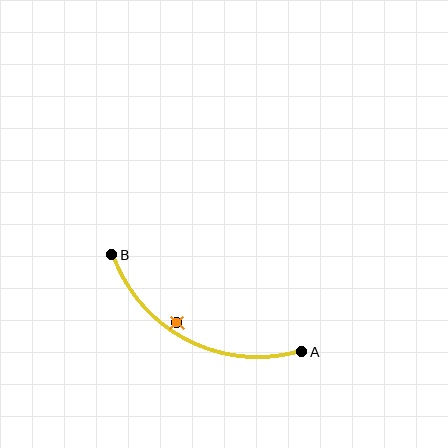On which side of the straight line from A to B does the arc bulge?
The arc bulges below the straight line connecting A and B.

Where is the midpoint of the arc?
The arc midpoint is the point on the curve farthest from the straight line joining A and B. It sits below that line.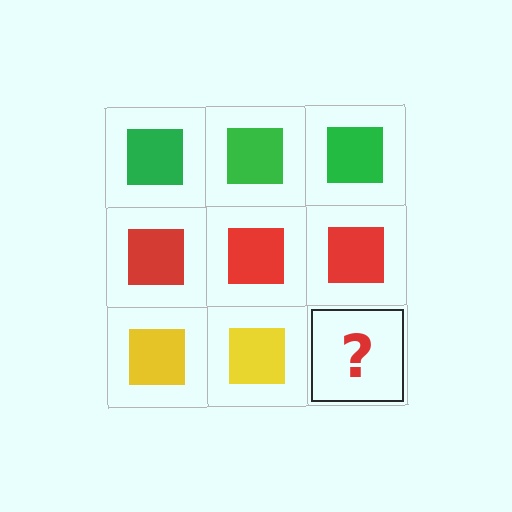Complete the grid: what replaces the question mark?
The question mark should be replaced with a yellow square.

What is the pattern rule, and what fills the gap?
The rule is that each row has a consistent color. The gap should be filled with a yellow square.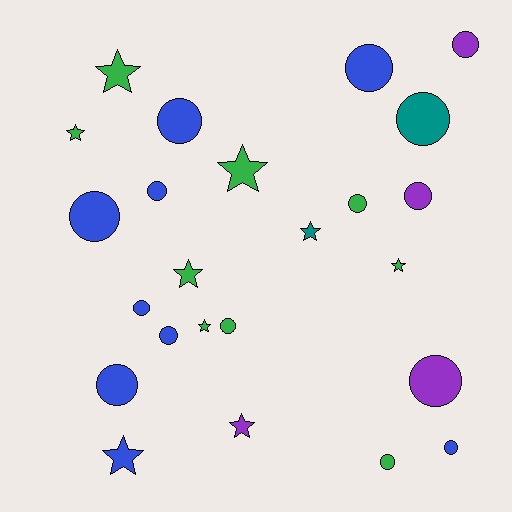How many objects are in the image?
There are 24 objects.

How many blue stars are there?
There is 1 blue star.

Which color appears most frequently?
Blue, with 9 objects.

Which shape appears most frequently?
Circle, with 15 objects.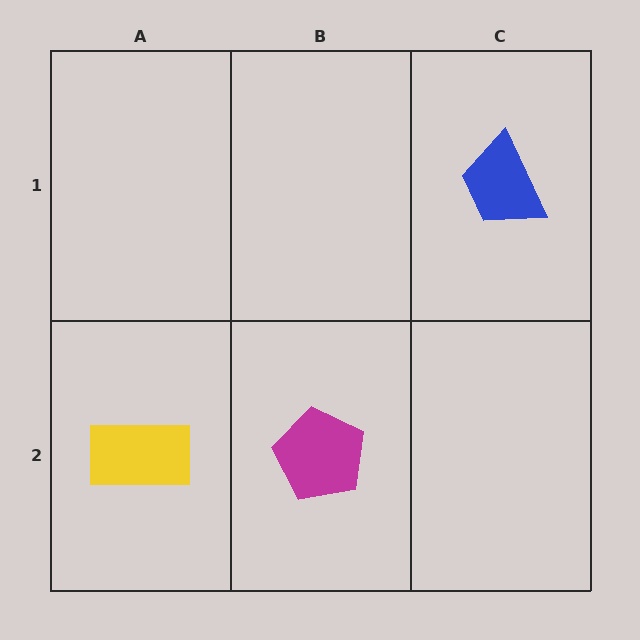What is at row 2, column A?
A yellow rectangle.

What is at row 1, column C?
A blue trapezoid.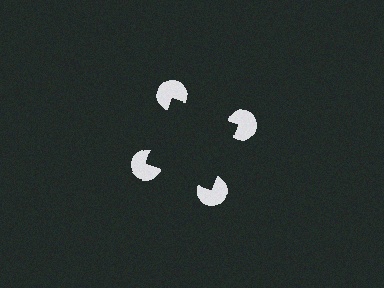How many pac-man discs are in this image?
There are 4 — one at each vertex of the illusory square.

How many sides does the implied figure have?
4 sides.